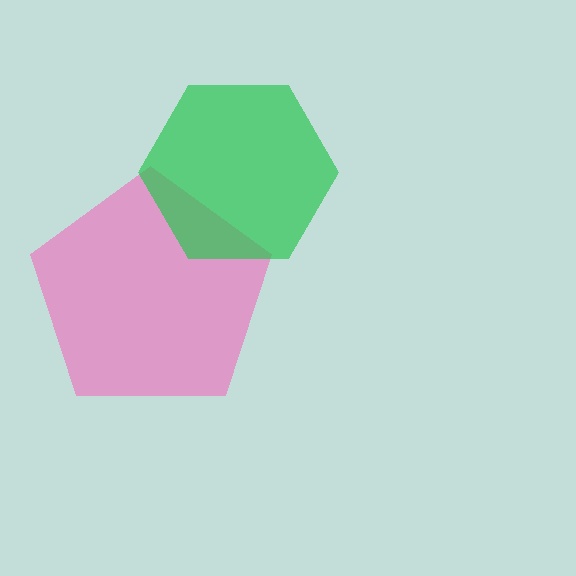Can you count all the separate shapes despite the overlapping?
Yes, there are 2 separate shapes.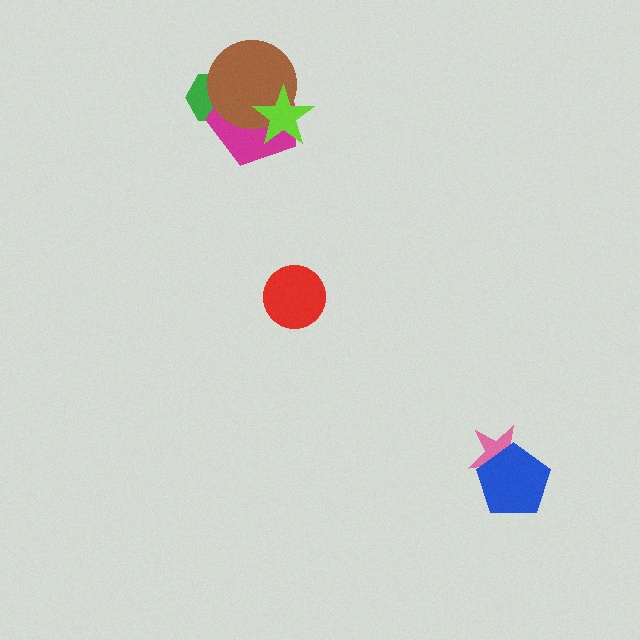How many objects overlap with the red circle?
0 objects overlap with the red circle.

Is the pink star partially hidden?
Yes, it is partially covered by another shape.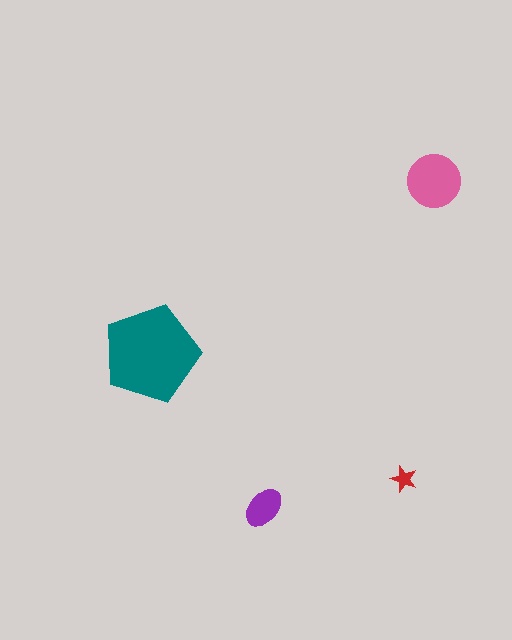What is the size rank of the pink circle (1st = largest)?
2nd.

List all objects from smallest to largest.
The red star, the purple ellipse, the pink circle, the teal pentagon.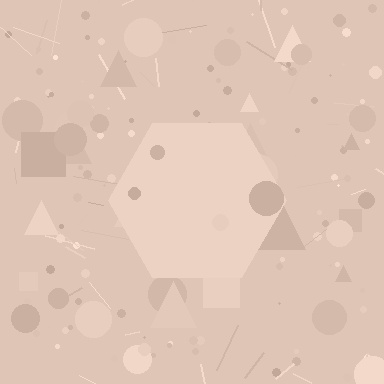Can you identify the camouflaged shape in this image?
The camouflaged shape is a hexagon.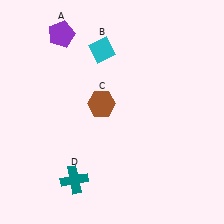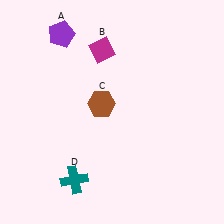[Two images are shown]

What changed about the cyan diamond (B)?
In Image 1, B is cyan. In Image 2, it changed to magenta.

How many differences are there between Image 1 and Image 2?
There is 1 difference between the two images.